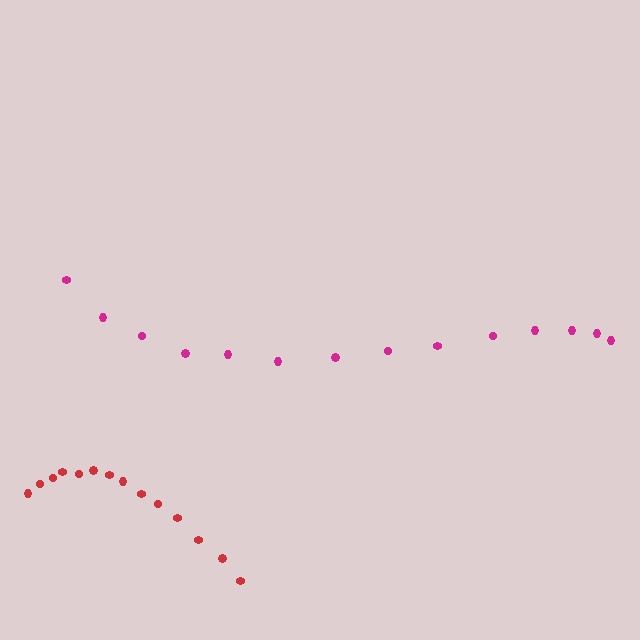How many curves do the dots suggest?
There are 2 distinct paths.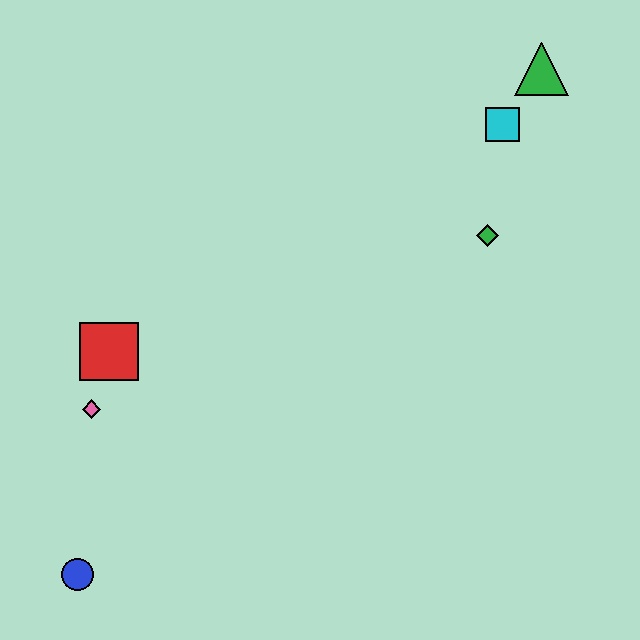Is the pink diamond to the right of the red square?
No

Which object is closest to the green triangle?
The cyan square is closest to the green triangle.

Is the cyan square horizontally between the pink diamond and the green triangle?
Yes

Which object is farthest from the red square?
The green triangle is farthest from the red square.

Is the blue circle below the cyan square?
Yes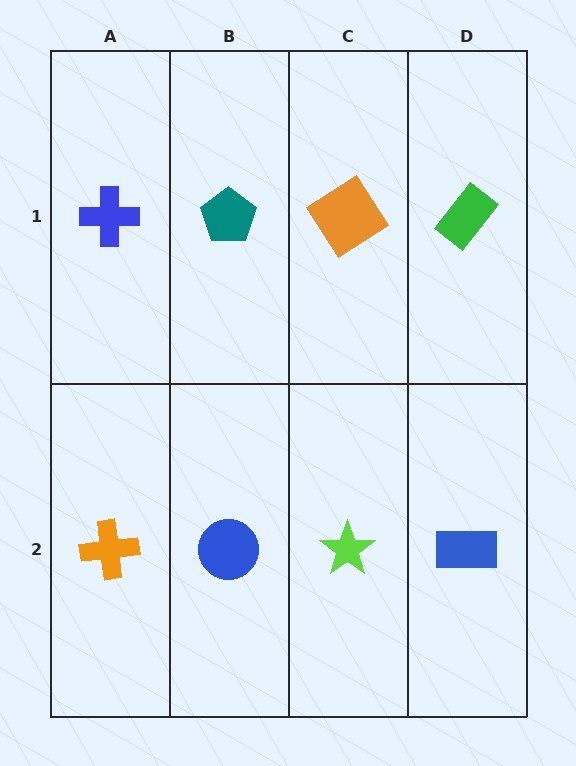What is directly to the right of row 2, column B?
A lime star.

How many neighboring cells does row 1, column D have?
2.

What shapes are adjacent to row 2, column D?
A green rectangle (row 1, column D), a lime star (row 2, column C).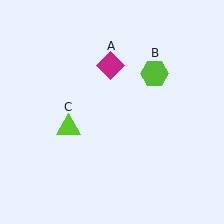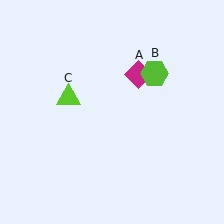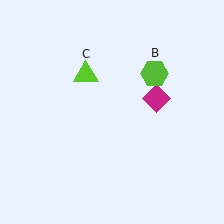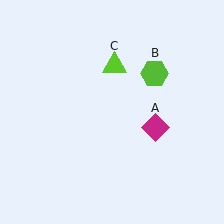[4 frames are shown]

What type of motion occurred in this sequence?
The magenta diamond (object A), lime triangle (object C) rotated clockwise around the center of the scene.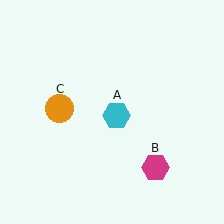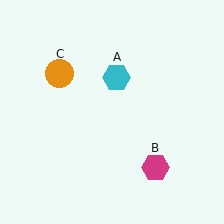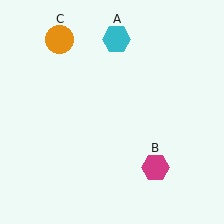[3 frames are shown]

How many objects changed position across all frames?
2 objects changed position: cyan hexagon (object A), orange circle (object C).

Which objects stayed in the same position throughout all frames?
Magenta hexagon (object B) remained stationary.